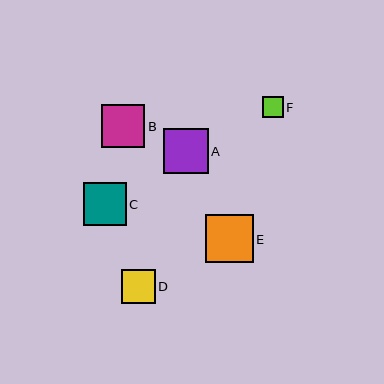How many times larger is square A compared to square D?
Square A is approximately 1.3 times the size of square D.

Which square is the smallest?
Square F is the smallest with a size of approximately 21 pixels.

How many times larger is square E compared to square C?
Square E is approximately 1.1 times the size of square C.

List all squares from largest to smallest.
From largest to smallest: E, A, B, C, D, F.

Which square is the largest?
Square E is the largest with a size of approximately 48 pixels.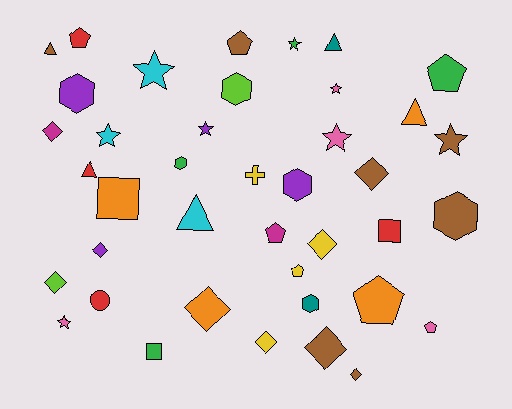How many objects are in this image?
There are 40 objects.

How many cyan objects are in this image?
There are 3 cyan objects.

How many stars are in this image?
There are 8 stars.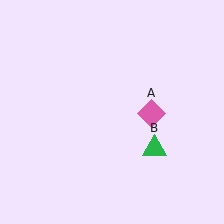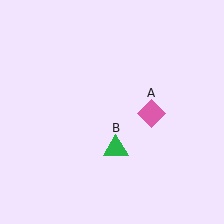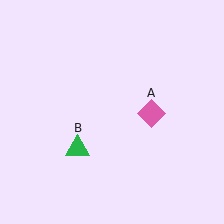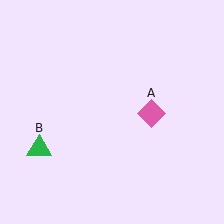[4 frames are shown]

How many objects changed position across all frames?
1 object changed position: green triangle (object B).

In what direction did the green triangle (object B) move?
The green triangle (object B) moved left.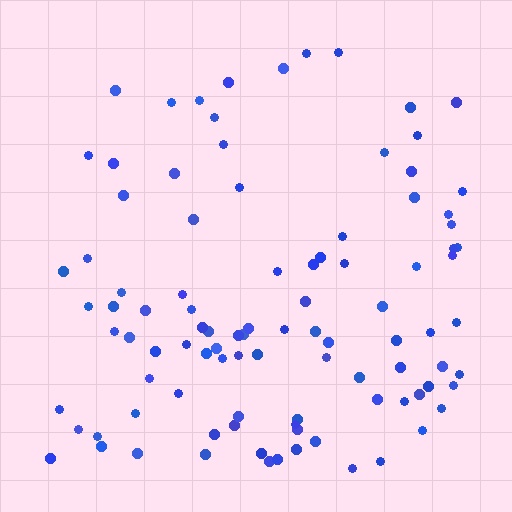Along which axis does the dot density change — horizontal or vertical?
Vertical.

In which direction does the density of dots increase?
From top to bottom, with the bottom side densest.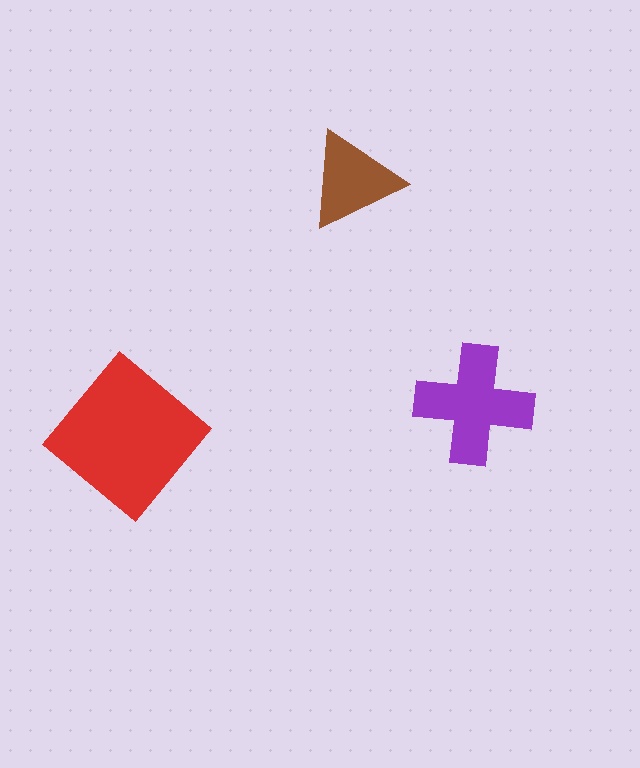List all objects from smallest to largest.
The brown triangle, the purple cross, the red diamond.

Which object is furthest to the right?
The purple cross is rightmost.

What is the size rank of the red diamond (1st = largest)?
1st.